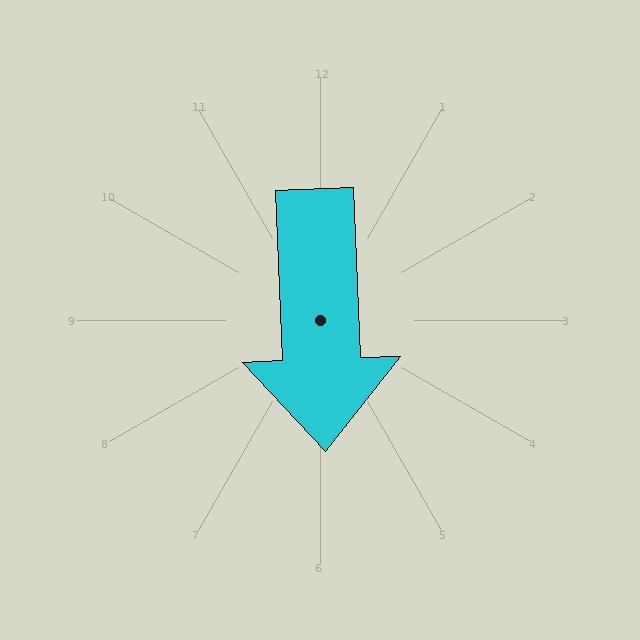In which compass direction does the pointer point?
South.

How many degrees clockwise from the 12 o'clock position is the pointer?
Approximately 178 degrees.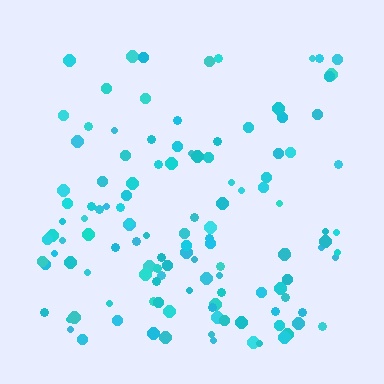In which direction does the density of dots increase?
From top to bottom, with the bottom side densest.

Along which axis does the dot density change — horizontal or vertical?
Vertical.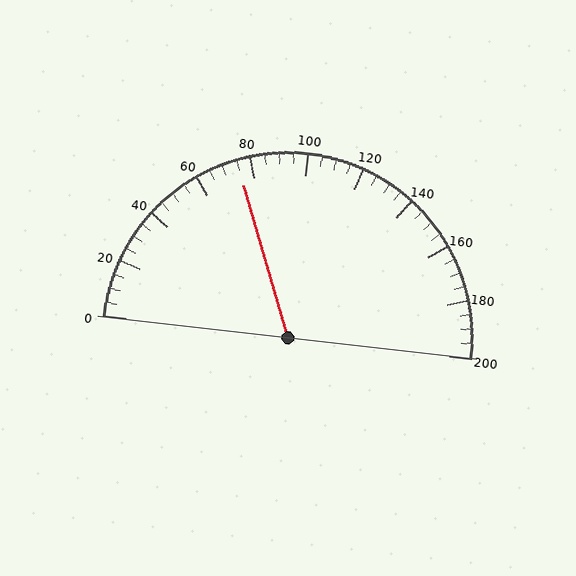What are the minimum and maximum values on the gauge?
The gauge ranges from 0 to 200.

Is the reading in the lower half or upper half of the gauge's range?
The reading is in the lower half of the range (0 to 200).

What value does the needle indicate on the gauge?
The needle indicates approximately 75.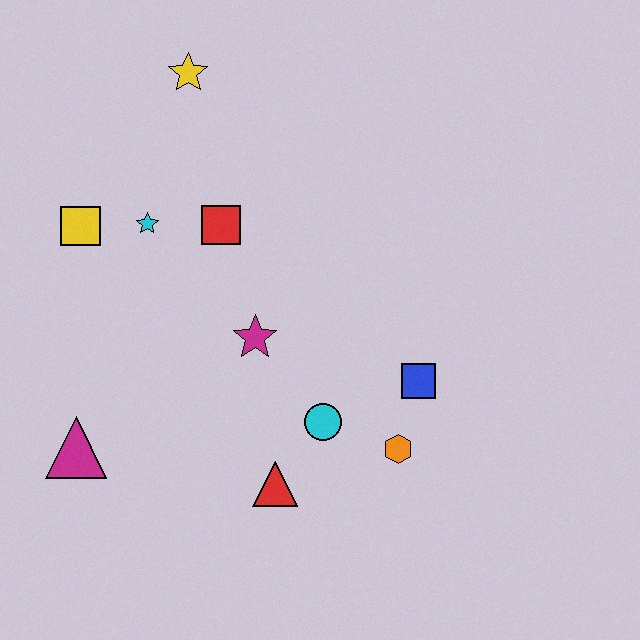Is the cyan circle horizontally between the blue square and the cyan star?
Yes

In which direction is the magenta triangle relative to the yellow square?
The magenta triangle is below the yellow square.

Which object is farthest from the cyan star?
The orange hexagon is farthest from the cyan star.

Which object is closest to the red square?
The cyan star is closest to the red square.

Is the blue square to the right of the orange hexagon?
Yes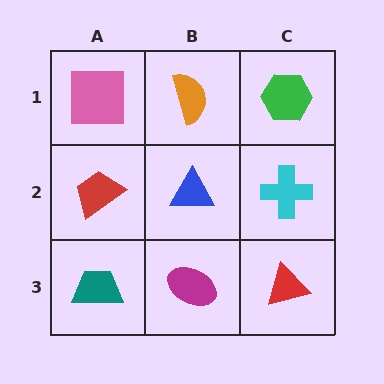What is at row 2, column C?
A cyan cross.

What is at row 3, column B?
A magenta ellipse.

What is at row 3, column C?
A red triangle.